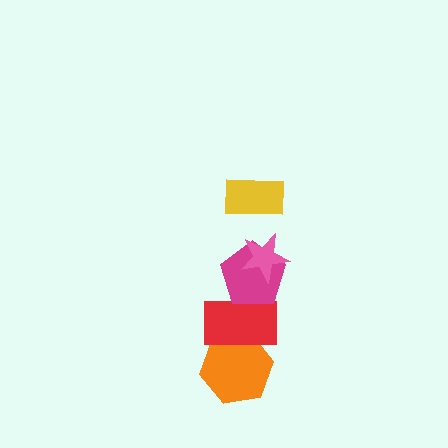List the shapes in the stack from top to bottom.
From top to bottom: the yellow rectangle, the pink star, the magenta pentagon, the red rectangle, the orange hexagon.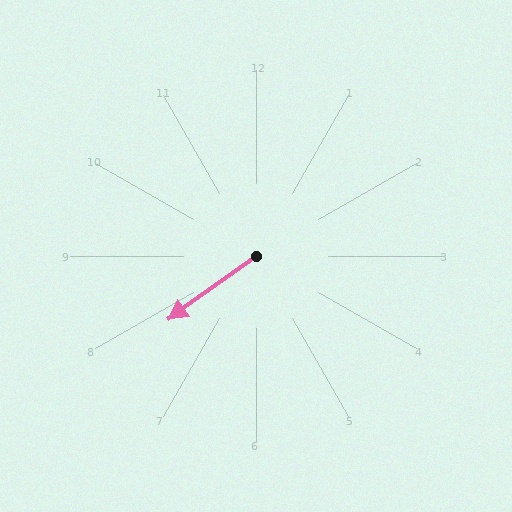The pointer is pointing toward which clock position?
Roughly 8 o'clock.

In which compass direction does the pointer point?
Southwest.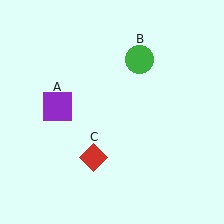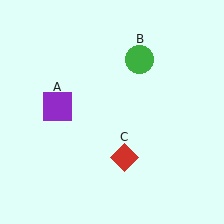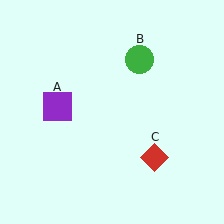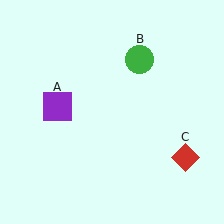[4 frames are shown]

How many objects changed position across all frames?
1 object changed position: red diamond (object C).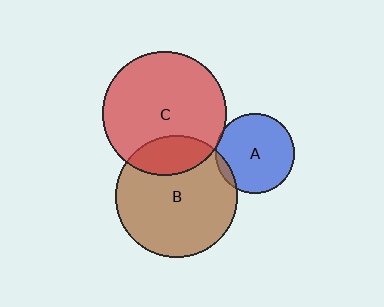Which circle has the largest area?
Circle C (red).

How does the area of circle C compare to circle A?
Approximately 2.4 times.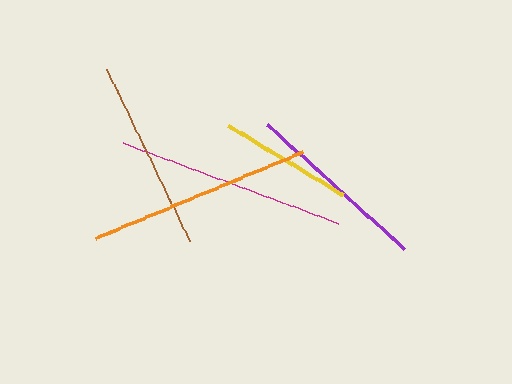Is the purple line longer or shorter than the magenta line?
The magenta line is longer than the purple line.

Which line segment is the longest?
The magenta line is the longest at approximately 230 pixels.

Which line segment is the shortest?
The yellow line is the shortest at approximately 134 pixels.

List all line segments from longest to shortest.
From longest to shortest: magenta, orange, brown, purple, yellow.